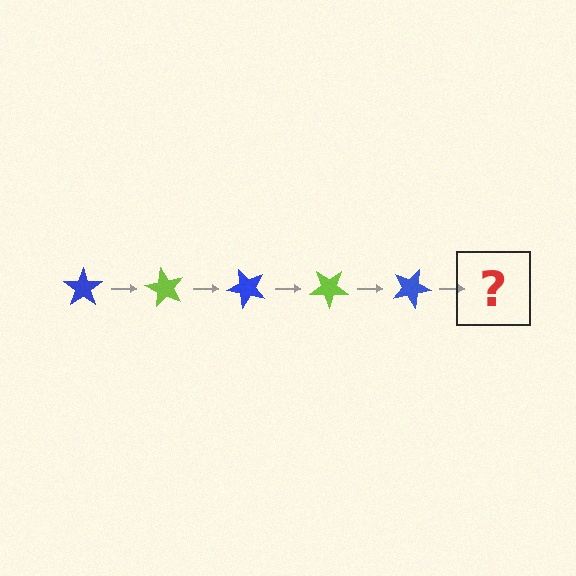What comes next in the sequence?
The next element should be a lime star, rotated 300 degrees from the start.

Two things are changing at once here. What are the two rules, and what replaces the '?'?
The two rules are that it rotates 60 degrees each step and the color cycles through blue and lime. The '?' should be a lime star, rotated 300 degrees from the start.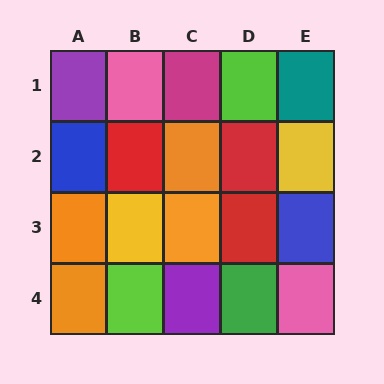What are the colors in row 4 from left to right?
Orange, lime, purple, green, pink.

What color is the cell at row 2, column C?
Orange.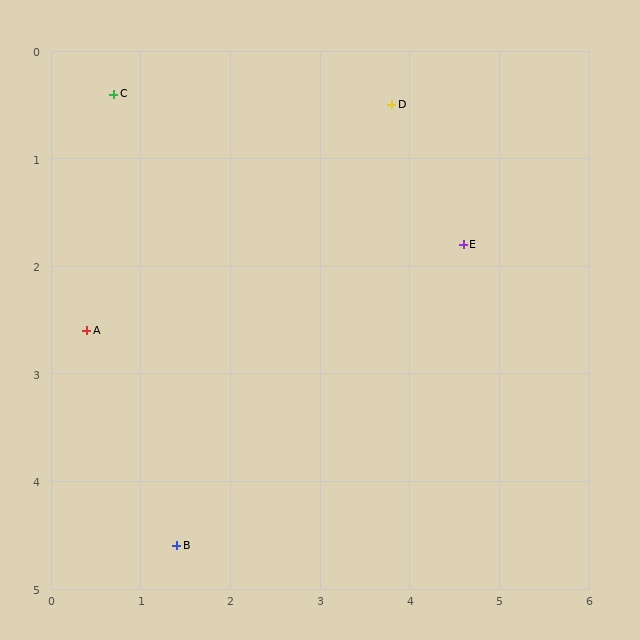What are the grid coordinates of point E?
Point E is at approximately (4.6, 1.8).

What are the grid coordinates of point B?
Point B is at approximately (1.4, 4.6).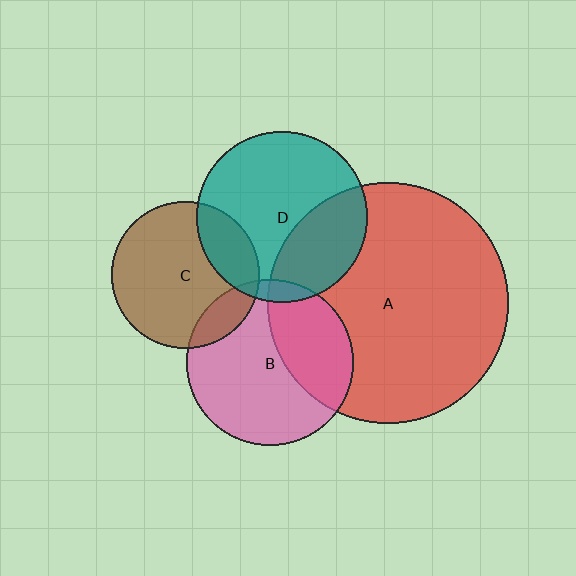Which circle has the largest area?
Circle A (red).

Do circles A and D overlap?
Yes.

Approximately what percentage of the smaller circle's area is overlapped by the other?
Approximately 30%.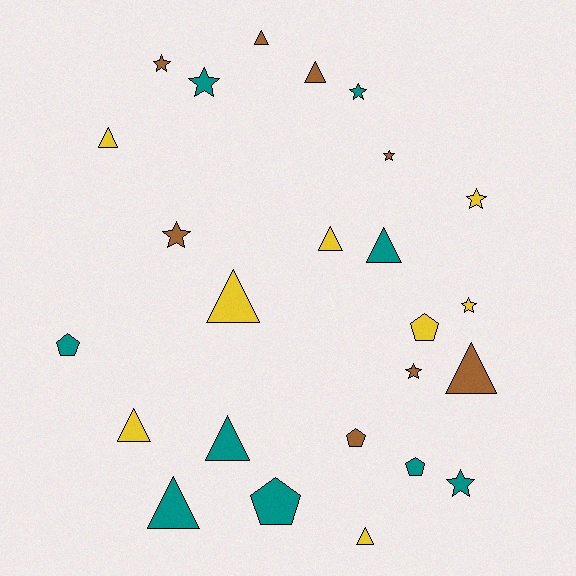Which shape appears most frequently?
Triangle, with 11 objects.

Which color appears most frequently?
Teal, with 9 objects.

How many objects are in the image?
There are 25 objects.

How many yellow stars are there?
There are 2 yellow stars.